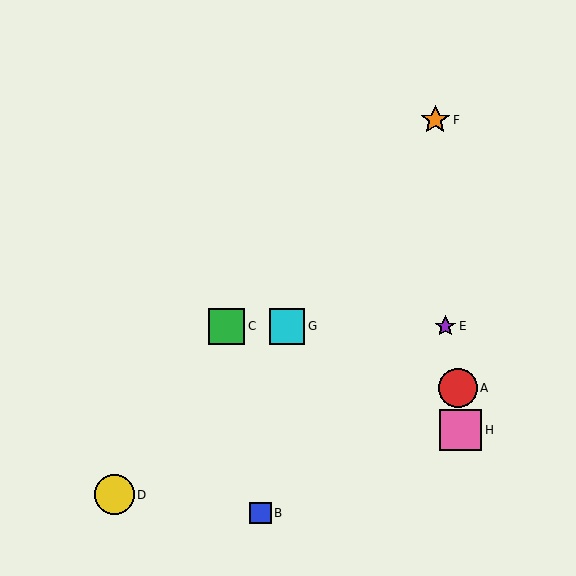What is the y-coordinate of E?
Object E is at y≈326.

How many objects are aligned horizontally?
3 objects (C, E, G) are aligned horizontally.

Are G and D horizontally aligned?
No, G is at y≈326 and D is at y≈495.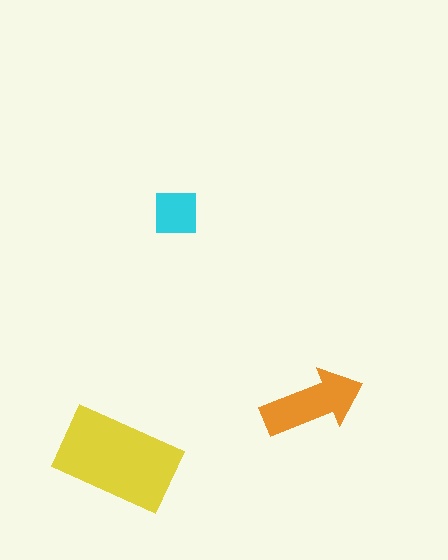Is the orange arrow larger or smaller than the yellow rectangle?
Smaller.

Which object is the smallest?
The cyan square.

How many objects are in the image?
There are 3 objects in the image.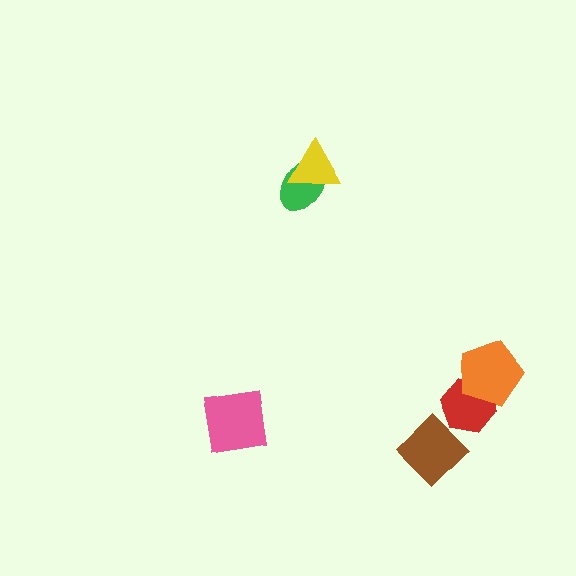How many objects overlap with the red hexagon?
2 objects overlap with the red hexagon.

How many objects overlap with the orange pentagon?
1 object overlaps with the orange pentagon.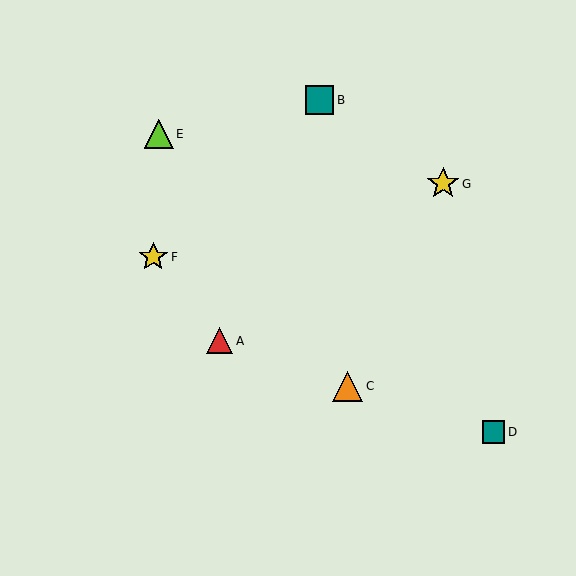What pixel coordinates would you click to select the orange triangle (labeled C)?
Click at (348, 386) to select the orange triangle C.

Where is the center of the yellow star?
The center of the yellow star is at (443, 184).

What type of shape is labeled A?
Shape A is a red triangle.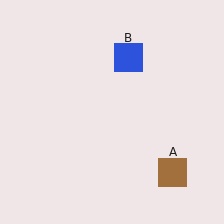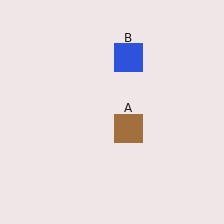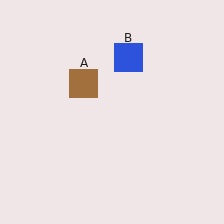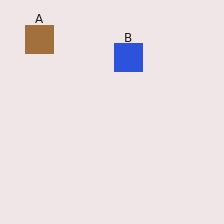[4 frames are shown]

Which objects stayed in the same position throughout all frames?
Blue square (object B) remained stationary.